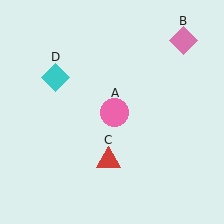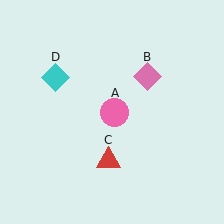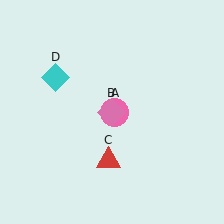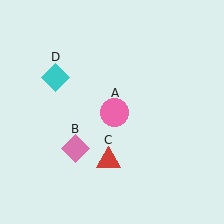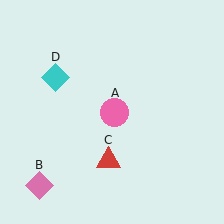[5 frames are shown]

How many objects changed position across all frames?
1 object changed position: pink diamond (object B).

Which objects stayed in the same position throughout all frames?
Pink circle (object A) and red triangle (object C) and cyan diamond (object D) remained stationary.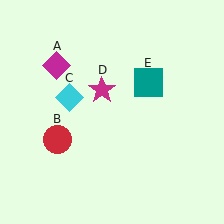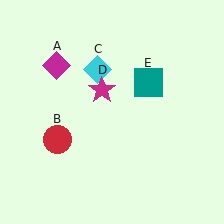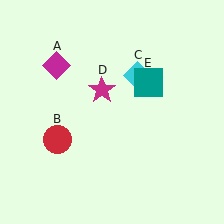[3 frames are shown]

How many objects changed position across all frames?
1 object changed position: cyan diamond (object C).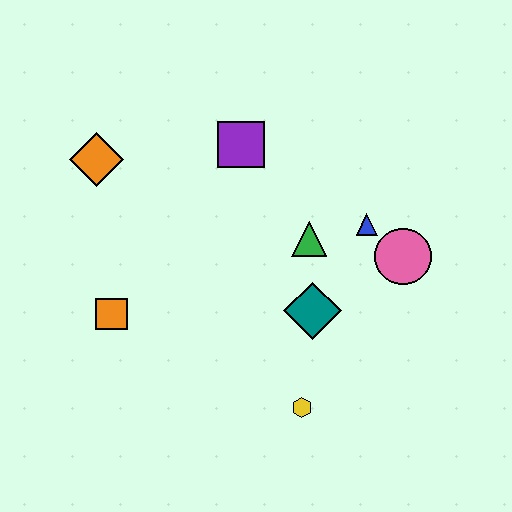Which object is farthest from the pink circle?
The orange diamond is farthest from the pink circle.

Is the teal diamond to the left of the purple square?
No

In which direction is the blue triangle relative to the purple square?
The blue triangle is to the right of the purple square.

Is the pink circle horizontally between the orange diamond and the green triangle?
No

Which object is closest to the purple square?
The green triangle is closest to the purple square.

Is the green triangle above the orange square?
Yes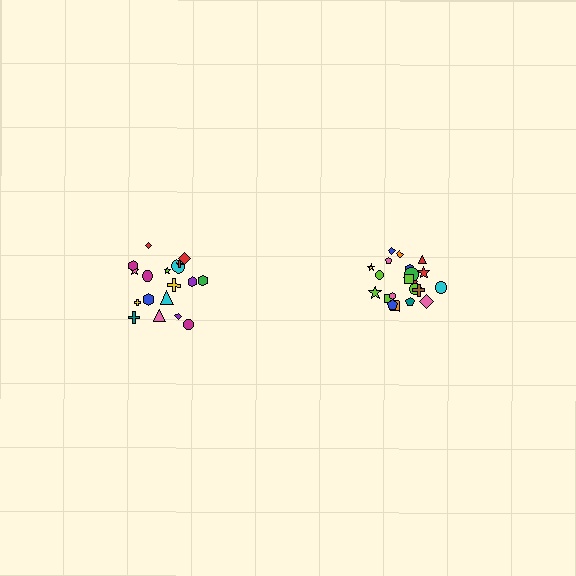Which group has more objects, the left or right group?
The right group.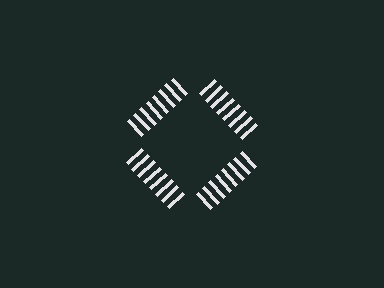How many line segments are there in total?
32 — 8 along each of the 4 edges.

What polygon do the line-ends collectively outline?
An illusory square — the line segments terminate on its edges but no continuous stroke is drawn.